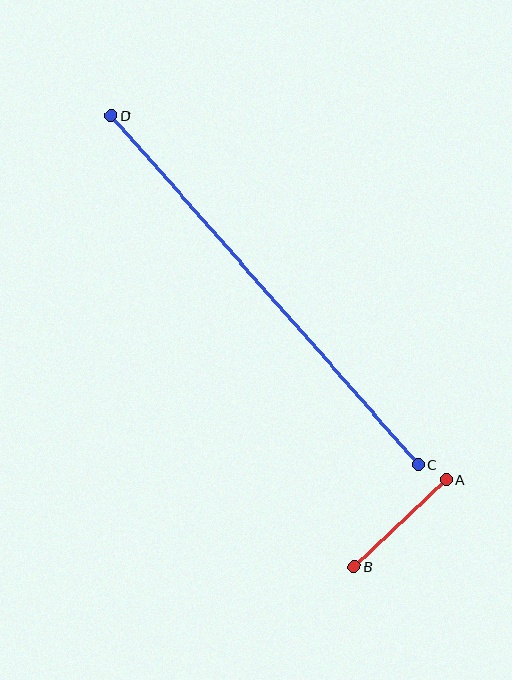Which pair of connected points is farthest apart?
Points C and D are farthest apart.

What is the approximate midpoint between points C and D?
The midpoint is at approximately (265, 290) pixels.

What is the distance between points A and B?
The distance is approximately 127 pixels.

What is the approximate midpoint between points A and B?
The midpoint is at approximately (400, 523) pixels.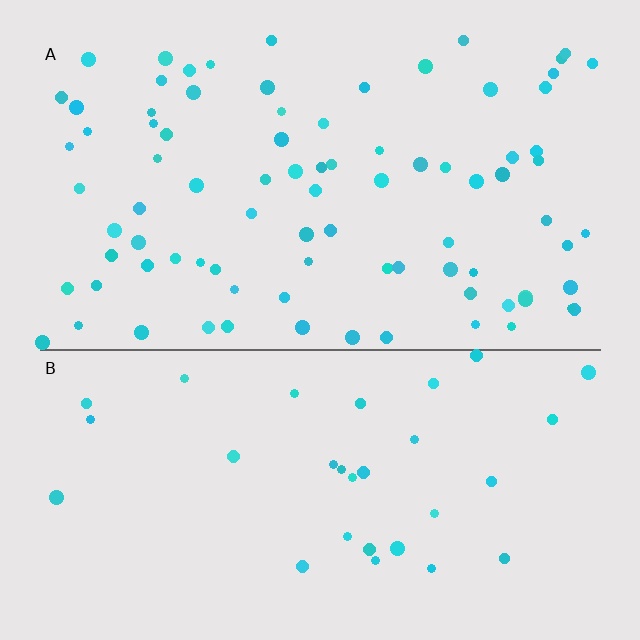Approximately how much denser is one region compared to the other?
Approximately 2.8× — region A over region B.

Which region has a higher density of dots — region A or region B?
A (the top).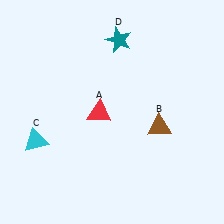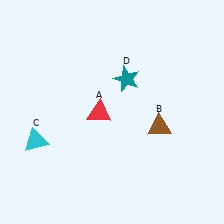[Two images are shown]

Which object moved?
The teal star (D) moved down.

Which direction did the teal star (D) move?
The teal star (D) moved down.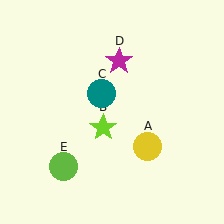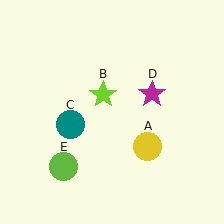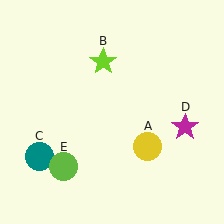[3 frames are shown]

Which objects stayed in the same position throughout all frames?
Yellow circle (object A) and lime circle (object E) remained stationary.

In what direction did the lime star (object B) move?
The lime star (object B) moved up.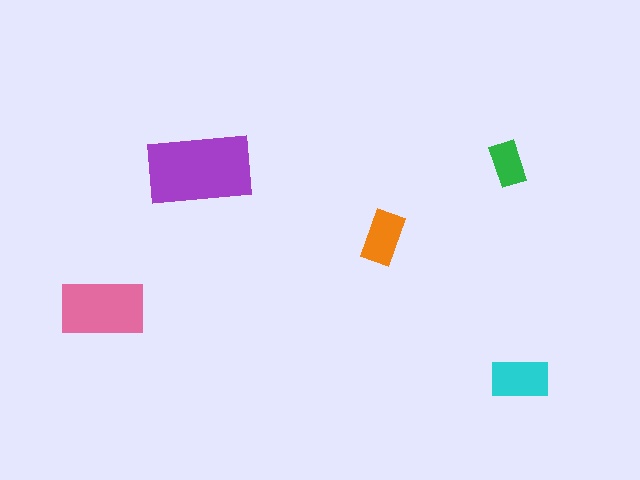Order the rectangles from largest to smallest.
the purple one, the pink one, the cyan one, the orange one, the green one.